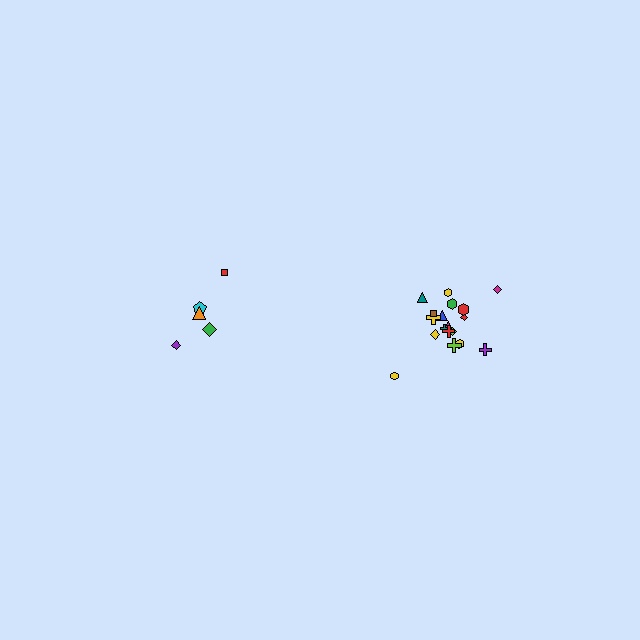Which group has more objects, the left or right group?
The right group.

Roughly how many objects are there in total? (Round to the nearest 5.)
Roughly 25 objects in total.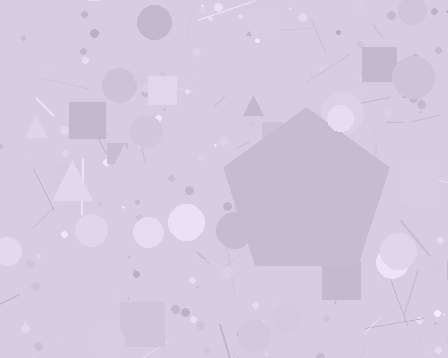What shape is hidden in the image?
A pentagon is hidden in the image.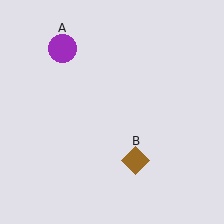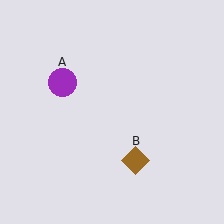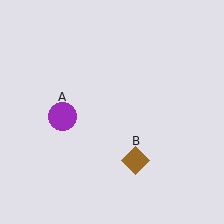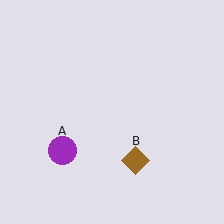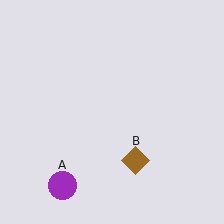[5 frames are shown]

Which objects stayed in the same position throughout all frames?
Brown diamond (object B) remained stationary.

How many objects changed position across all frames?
1 object changed position: purple circle (object A).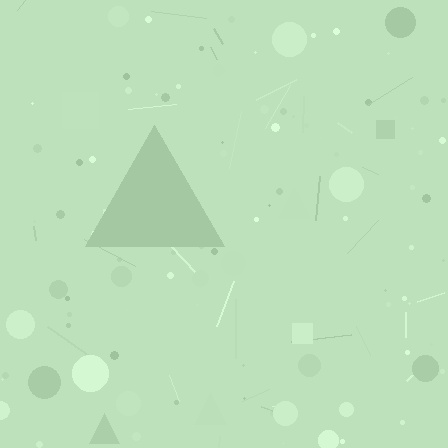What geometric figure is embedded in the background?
A triangle is embedded in the background.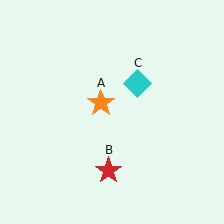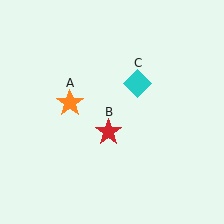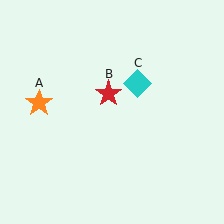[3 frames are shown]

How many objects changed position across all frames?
2 objects changed position: orange star (object A), red star (object B).